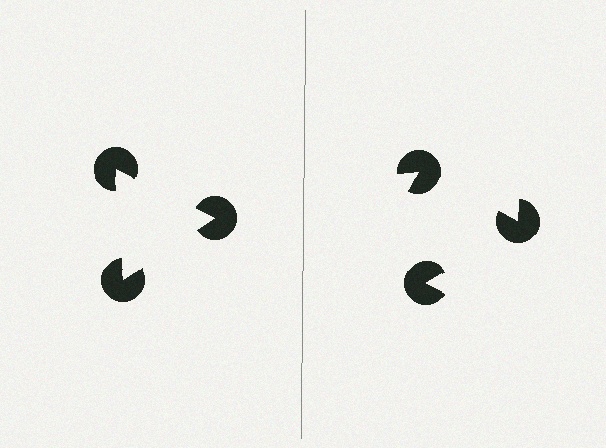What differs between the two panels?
The pac-man discs are positioned identically on both sides; only the wedge orientations differ. On the left they align to a triangle; on the right they are misaligned.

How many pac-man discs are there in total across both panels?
6 — 3 on each side.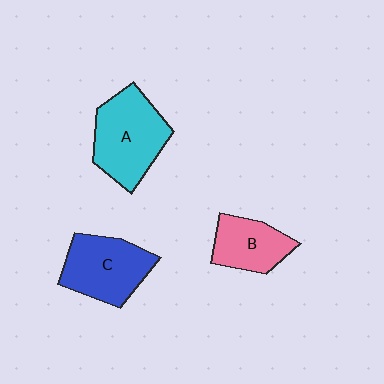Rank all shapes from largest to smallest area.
From largest to smallest: A (cyan), C (blue), B (pink).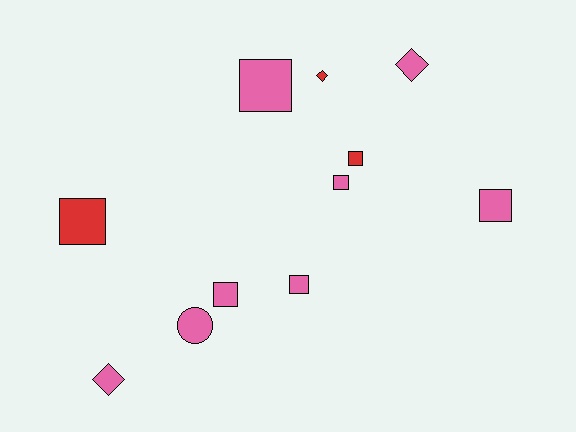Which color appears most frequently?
Pink, with 8 objects.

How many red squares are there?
There are 2 red squares.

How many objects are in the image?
There are 11 objects.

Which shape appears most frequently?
Square, with 7 objects.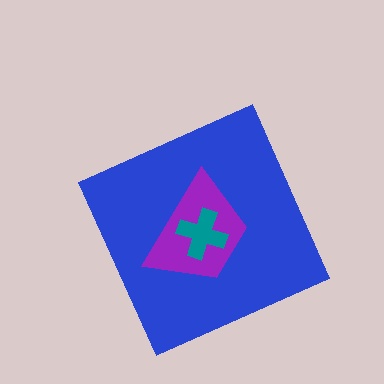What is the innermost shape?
The teal cross.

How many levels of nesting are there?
3.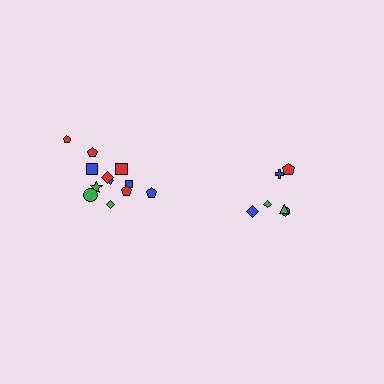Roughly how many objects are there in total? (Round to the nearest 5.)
Roughly 20 objects in total.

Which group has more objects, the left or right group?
The left group.